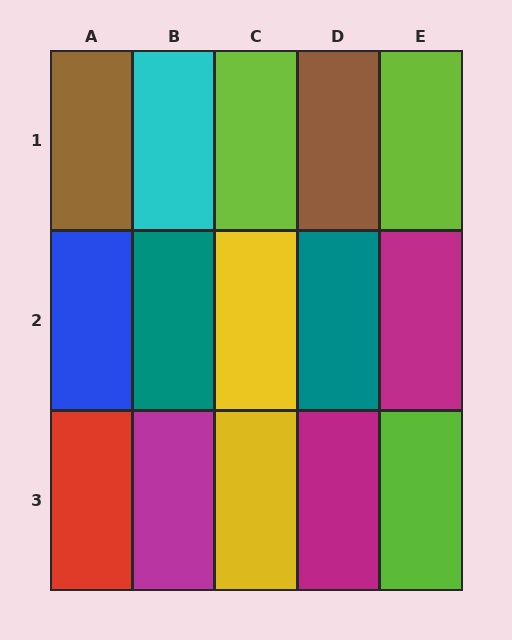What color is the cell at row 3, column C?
Yellow.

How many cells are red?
1 cell is red.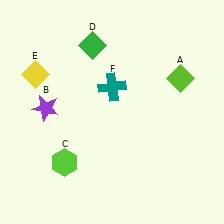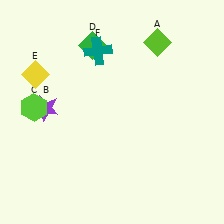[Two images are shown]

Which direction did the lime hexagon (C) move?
The lime hexagon (C) moved up.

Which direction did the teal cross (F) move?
The teal cross (F) moved up.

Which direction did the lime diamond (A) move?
The lime diamond (A) moved up.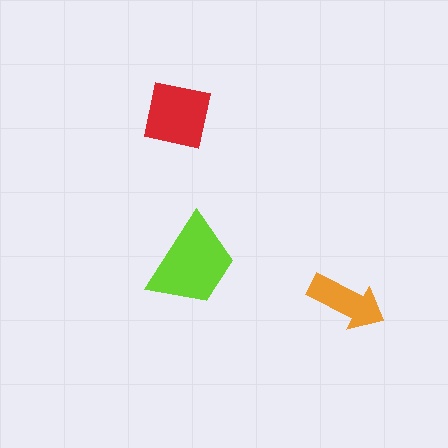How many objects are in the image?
There are 3 objects in the image.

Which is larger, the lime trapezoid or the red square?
The lime trapezoid.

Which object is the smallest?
The orange arrow.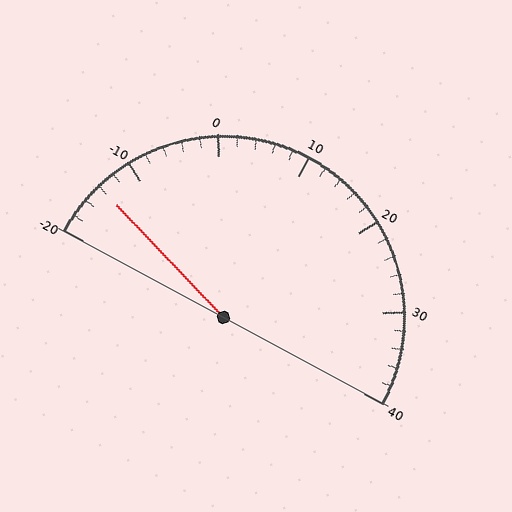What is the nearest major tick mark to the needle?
The nearest major tick mark is -10.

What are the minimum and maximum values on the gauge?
The gauge ranges from -20 to 40.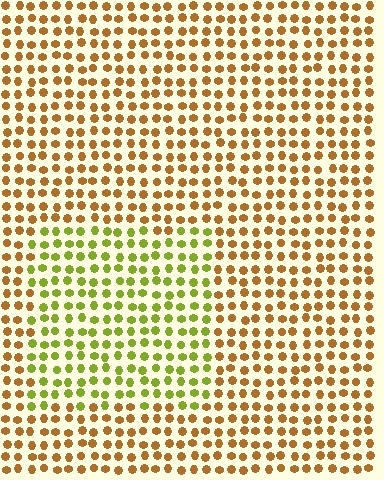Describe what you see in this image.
The image is filled with small brown elements in a uniform arrangement. A rectangle-shaped region is visible where the elements are tinted to a slightly different hue, forming a subtle color boundary.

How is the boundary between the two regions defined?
The boundary is defined purely by a slight shift in hue (about 48 degrees). Spacing, size, and orientation are identical on both sides.